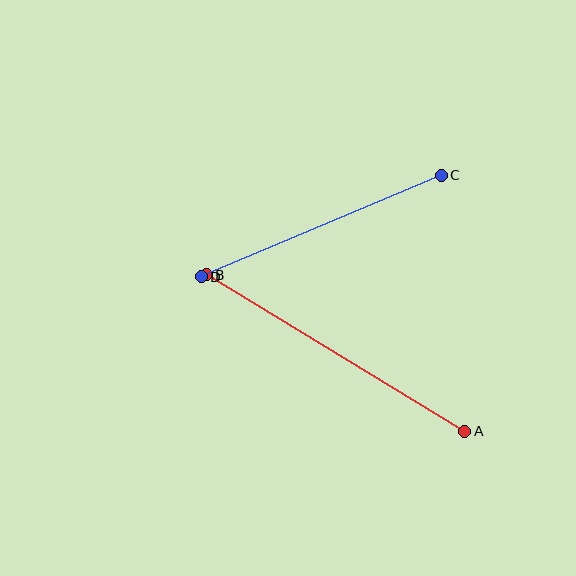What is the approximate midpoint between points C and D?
The midpoint is at approximately (321, 226) pixels.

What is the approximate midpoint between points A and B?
The midpoint is at approximately (335, 353) pixels.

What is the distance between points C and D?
The distance is approximately 261 pixels.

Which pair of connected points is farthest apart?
Points A and B are farthest apart.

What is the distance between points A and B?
The distance is approximately 302 pixels.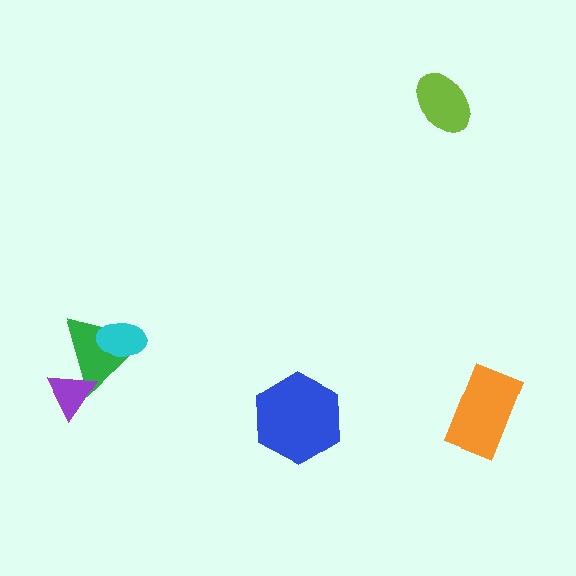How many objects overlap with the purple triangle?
1 object overlaps with the purple triangle.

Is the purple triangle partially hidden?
No, no other shape covers it.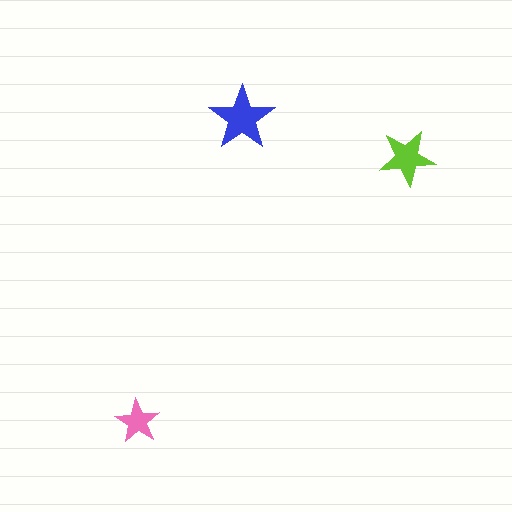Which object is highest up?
The blue star is topmost.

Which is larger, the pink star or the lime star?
The lime one.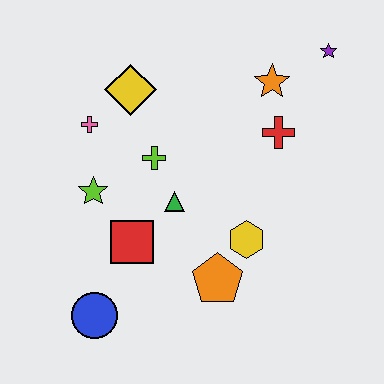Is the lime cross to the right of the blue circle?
Yes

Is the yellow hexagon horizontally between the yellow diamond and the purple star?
Yes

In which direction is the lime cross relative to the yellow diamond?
The lime cross is below the yellow diamond.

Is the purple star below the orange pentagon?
No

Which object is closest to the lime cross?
The green triangle is closest to the lime cross.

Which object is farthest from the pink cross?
The purple star is farthest from the pink cross.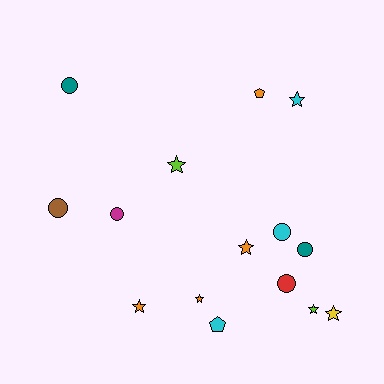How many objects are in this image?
There are 15 objects.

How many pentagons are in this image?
There are 2 pentagons.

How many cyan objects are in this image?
There are 3 cyan objects.